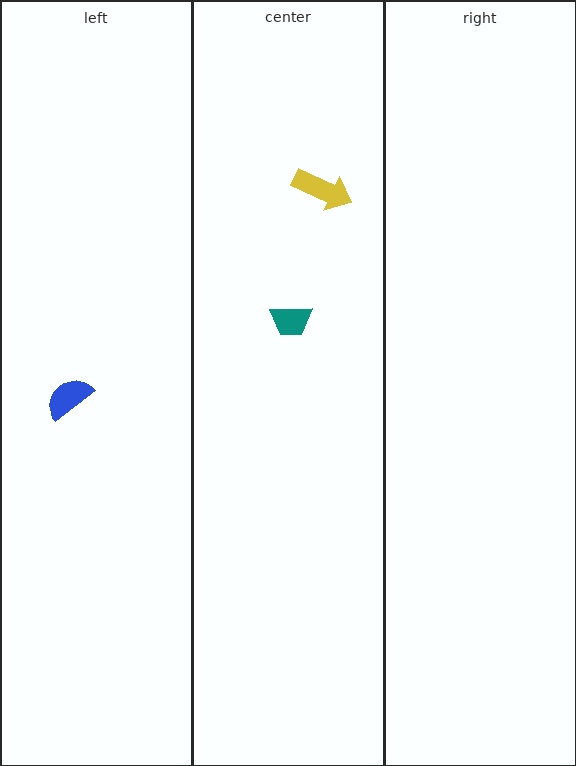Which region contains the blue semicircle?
The left region.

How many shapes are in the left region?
1.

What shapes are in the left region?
The blue semicircle.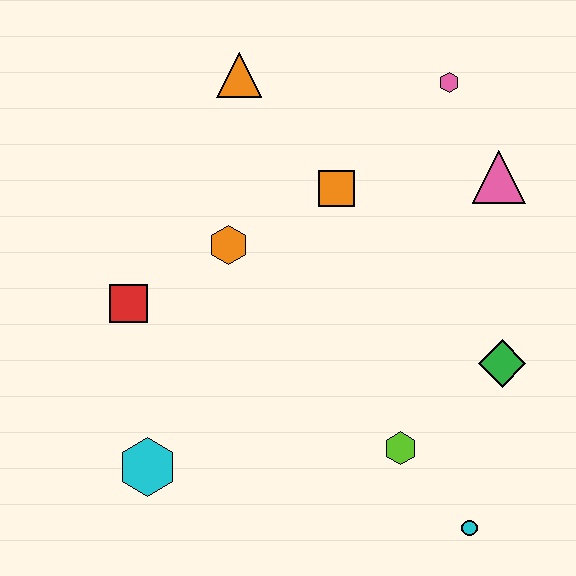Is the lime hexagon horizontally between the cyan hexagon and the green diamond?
Yes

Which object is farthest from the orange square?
The cyan circle is farthest from the orange square.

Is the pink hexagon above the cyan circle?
Yes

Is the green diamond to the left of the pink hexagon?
No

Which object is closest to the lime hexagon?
The cyan circle is closest to the lime hexagon.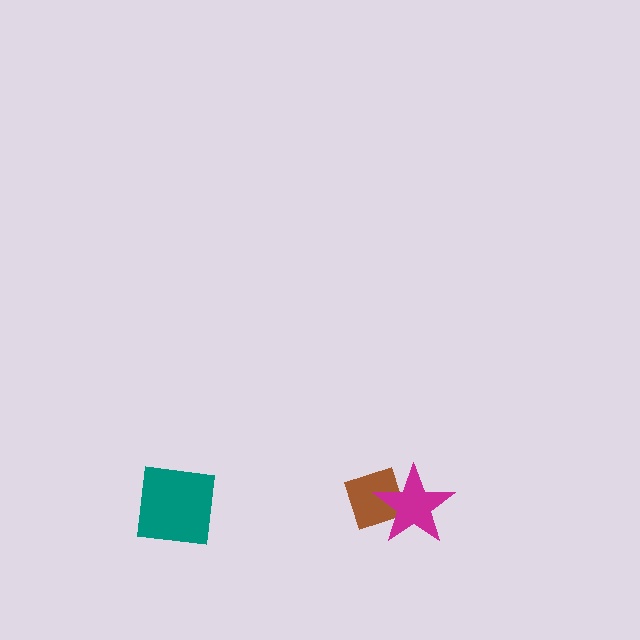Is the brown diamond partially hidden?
Yes, it is partially covered by another shape.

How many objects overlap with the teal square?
0 objects overlap with the teal square.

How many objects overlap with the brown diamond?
1 object overlaps with the brown diamond.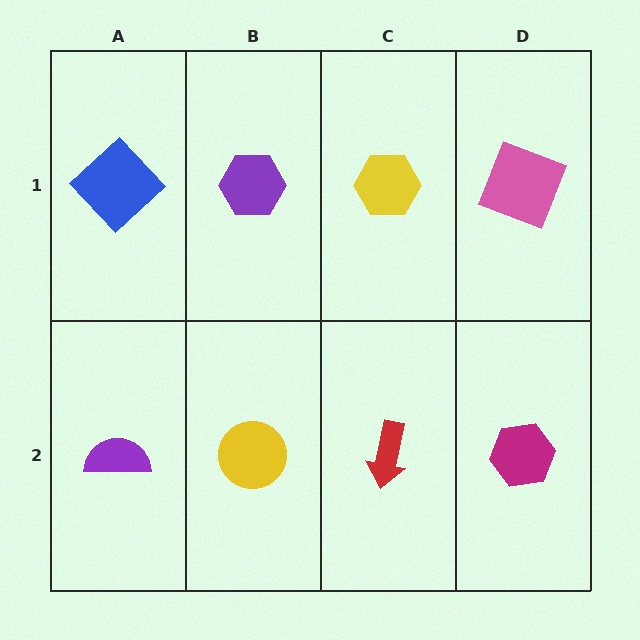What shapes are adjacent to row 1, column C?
A red arrow (row 2, column C), a purple hexagon (row 1, column B), a pink square (row 1, column D).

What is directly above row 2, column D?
A pink square.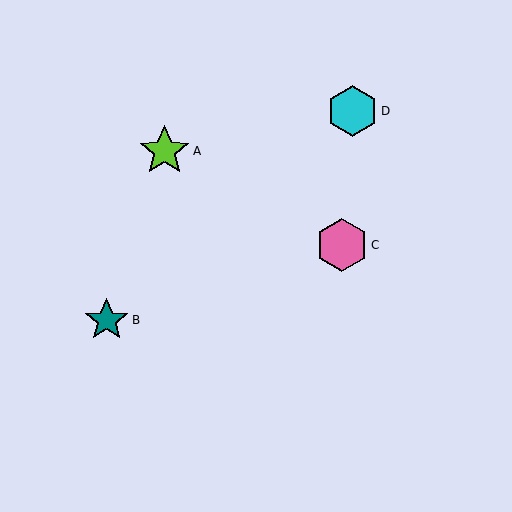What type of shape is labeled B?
Shape B is a teal star.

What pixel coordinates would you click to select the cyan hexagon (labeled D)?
Click at (353, 111) to select the cyan hexagon D.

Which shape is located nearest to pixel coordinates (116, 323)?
The teal star (labeled B) at (107, 320) is nearest to that location.